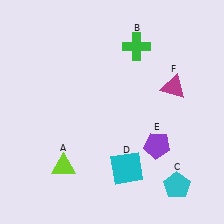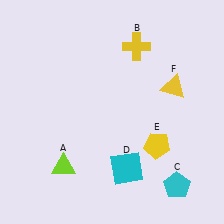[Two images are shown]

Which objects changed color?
B changed from green to yellow. E changed from purple to yellow. F changed from magenta to yellow.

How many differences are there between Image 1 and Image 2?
There are 3 differences between the two images.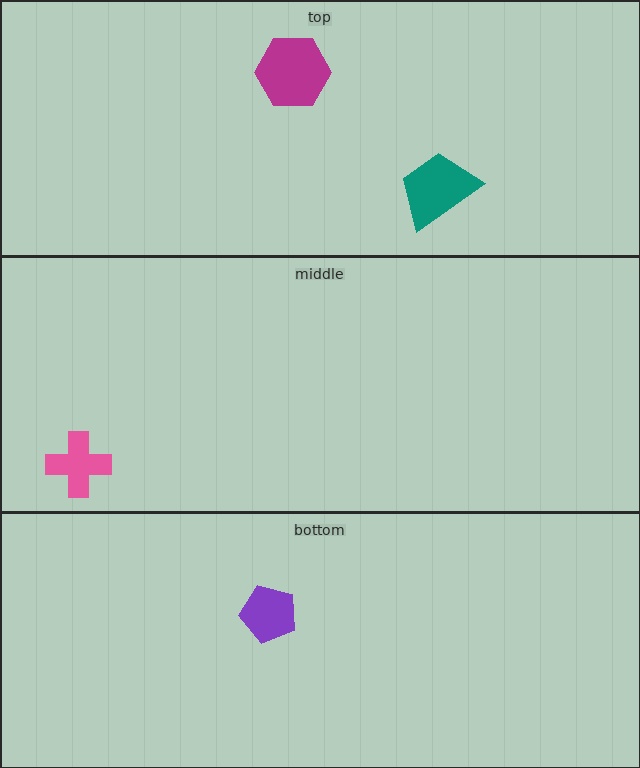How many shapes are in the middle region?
1.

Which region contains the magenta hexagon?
The top region.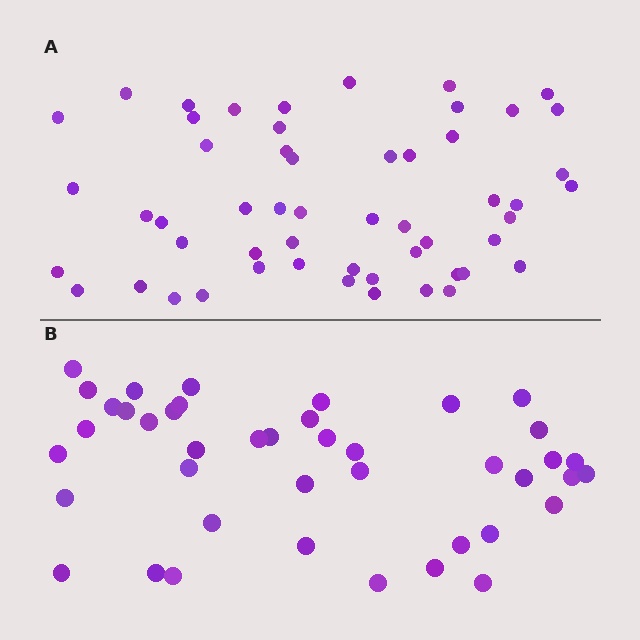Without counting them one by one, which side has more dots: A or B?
Region A (the top region) has more dots.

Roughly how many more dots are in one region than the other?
Region A has roughly 12 or so more dots than region B.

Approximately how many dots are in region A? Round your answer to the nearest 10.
About 50 dots. (The exact count is 54, which rounds to 50.)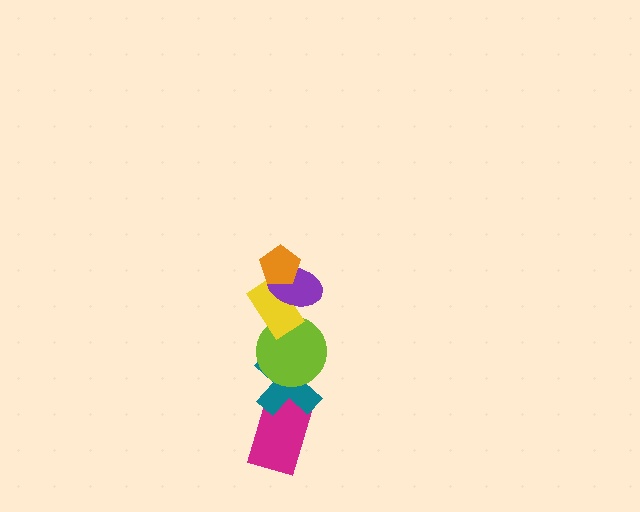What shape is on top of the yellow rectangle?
The purple ellipse is on top of the yellow rectangle.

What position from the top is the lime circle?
The lime circle is 4th from the top.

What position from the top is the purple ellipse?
The purple ellipse is 2nd from the top.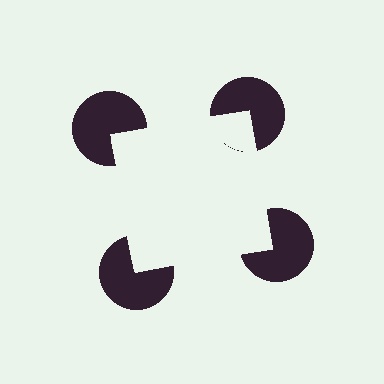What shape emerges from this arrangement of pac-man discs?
An illusory square — its edges are inferred from the aligned wedge cuts in the pac-man discs, not physically drawn.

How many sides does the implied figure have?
4 sides.